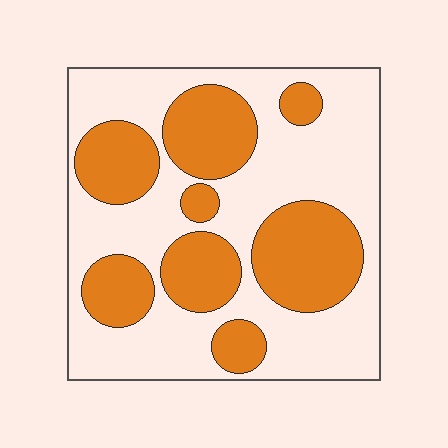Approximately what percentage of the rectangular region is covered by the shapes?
Approximately 40%.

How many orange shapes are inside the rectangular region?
8.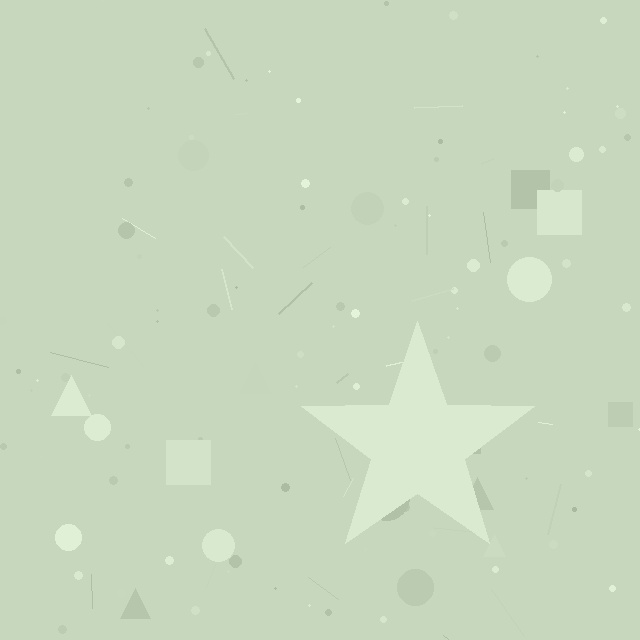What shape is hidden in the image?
A star is hidden in the image.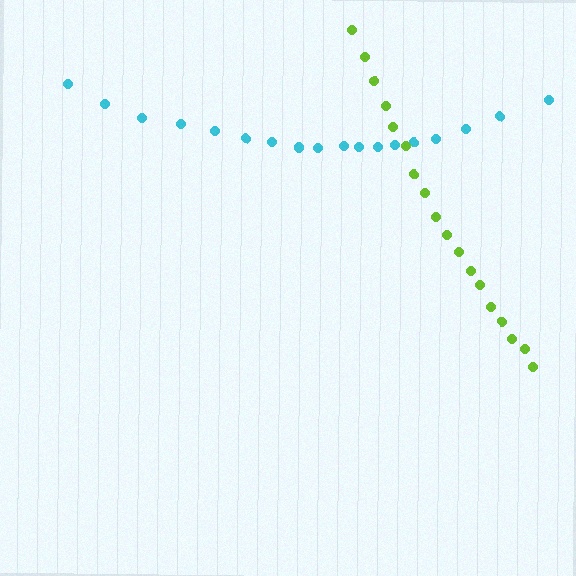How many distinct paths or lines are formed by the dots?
There are 2 distinct paths.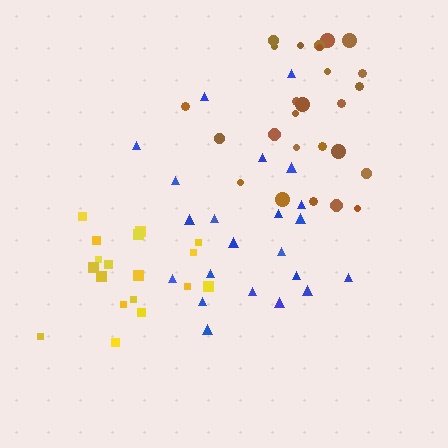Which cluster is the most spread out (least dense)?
Brown.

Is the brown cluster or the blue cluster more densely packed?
Blue.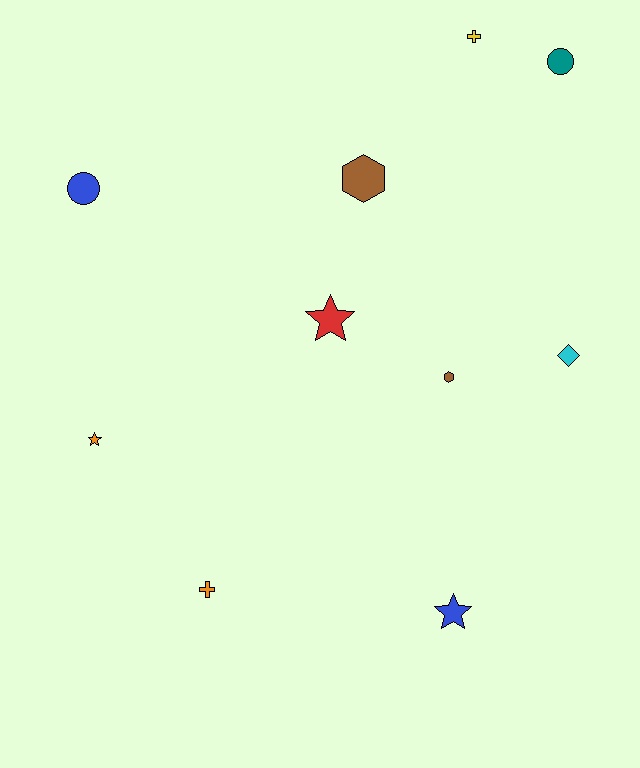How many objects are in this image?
There are 10 objects.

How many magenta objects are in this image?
There are no magenta objects.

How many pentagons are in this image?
There are no pentagons.